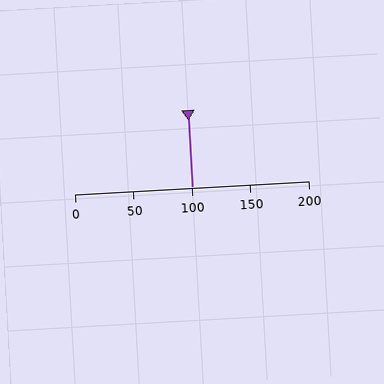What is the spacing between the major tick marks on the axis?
The major ticks are spaced 50 apart.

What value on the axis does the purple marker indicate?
The marker indicates approximately 100.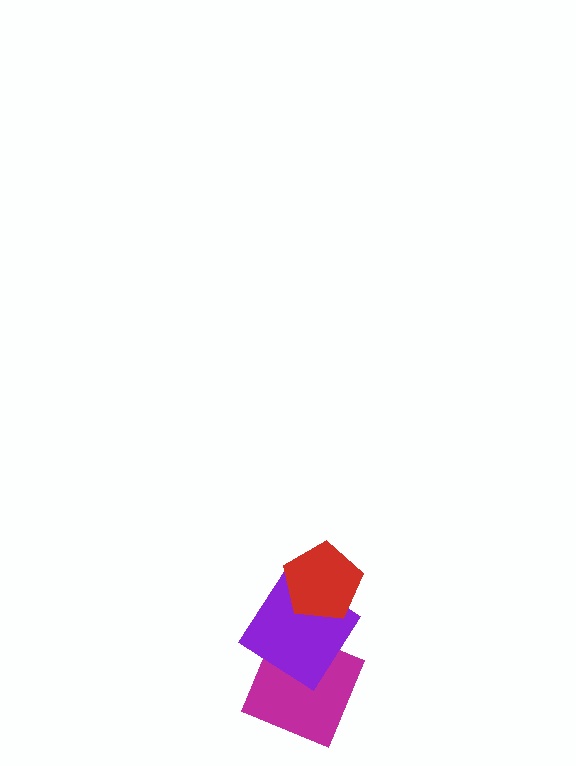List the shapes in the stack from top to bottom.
From top to bottom: the red pentagon, the purple diamond, the magenta square.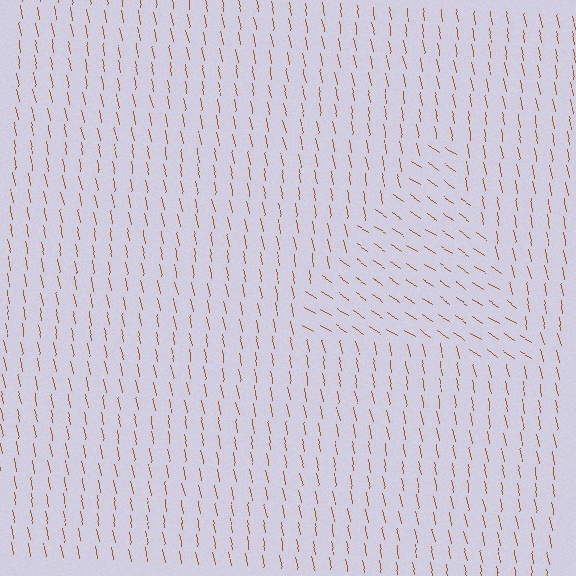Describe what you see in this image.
The image is filled with small brown line segments. A triangle region in the image has lines oriented differently from the surrounding lines, creating a visible texture boundary.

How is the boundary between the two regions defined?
The boundary is defined purely by a change in line orientation (approximately 45 degrees difference). All lines are the same color and thickness.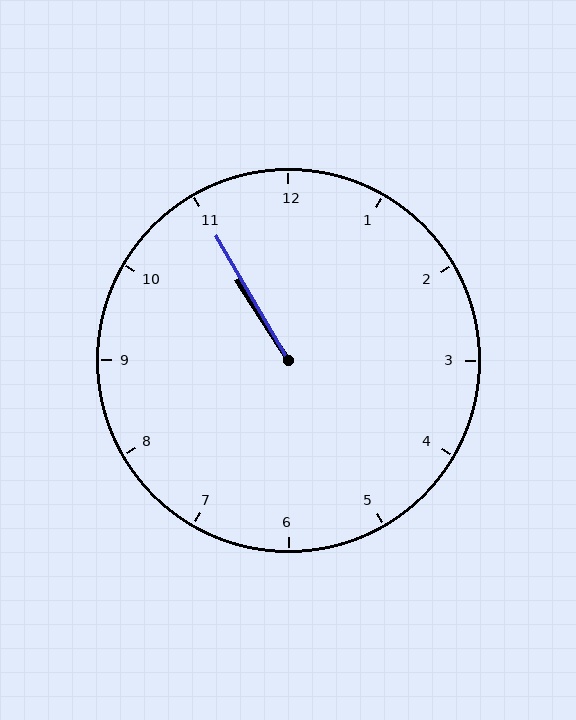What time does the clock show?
10:55.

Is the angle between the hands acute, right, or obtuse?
It is acute.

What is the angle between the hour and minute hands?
Approximately 2 degrees.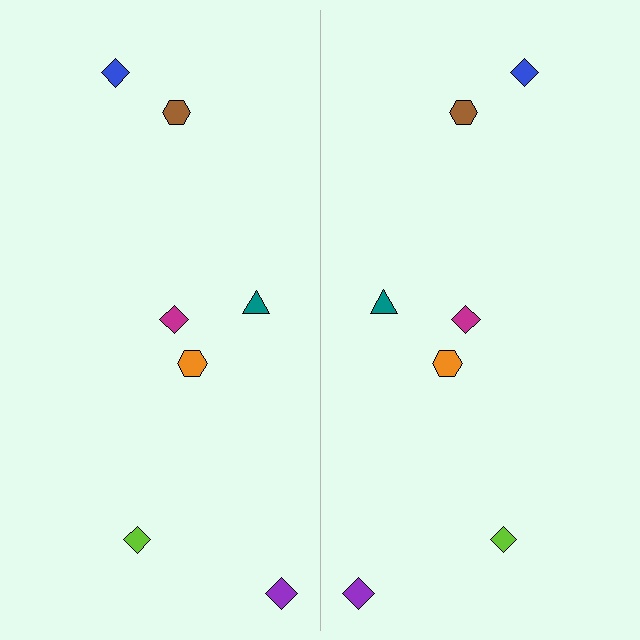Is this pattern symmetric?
Yes, this pattern has bilateral (reflection) symmetry.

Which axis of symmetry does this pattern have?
The pattern has a vertical axis of symmetry running through the center of the image.